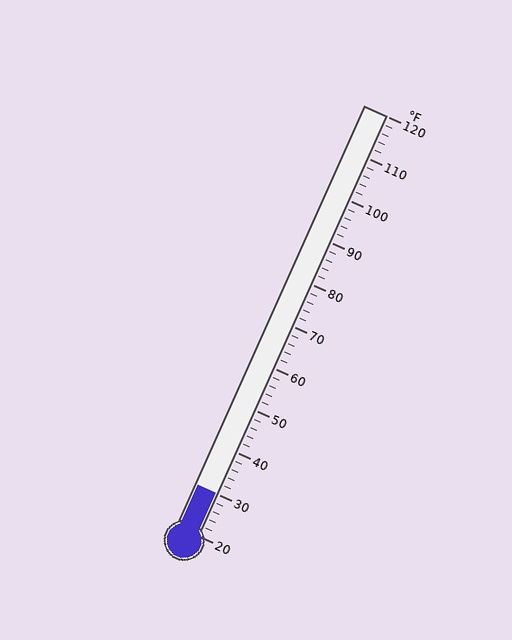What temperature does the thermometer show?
The thermometer shows approximately 30°F.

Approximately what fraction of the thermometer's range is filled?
The thermometer is filled to approximately 10% of its range.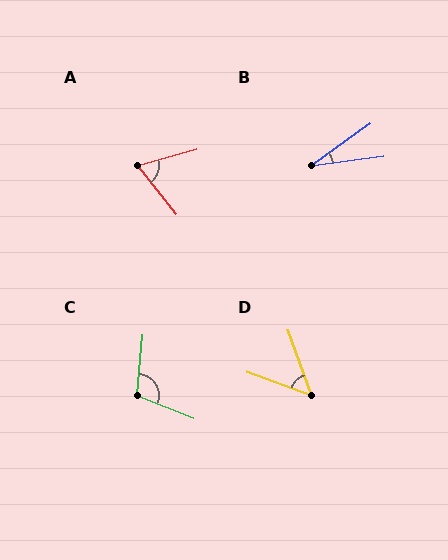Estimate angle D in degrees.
Approximately 50 degrees.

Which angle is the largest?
C, at approximately 106 degrees.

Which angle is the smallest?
B, at approximately 29 degrees.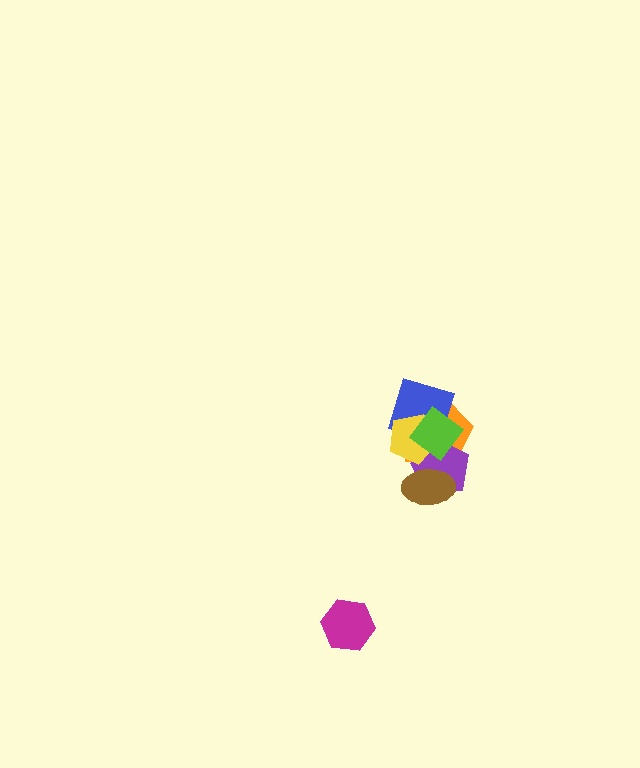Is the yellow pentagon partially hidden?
Yes, it is partially covered by another shape.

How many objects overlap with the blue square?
3 objects overlap with the blue square.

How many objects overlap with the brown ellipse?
2 objects overlap with the brown ellipse.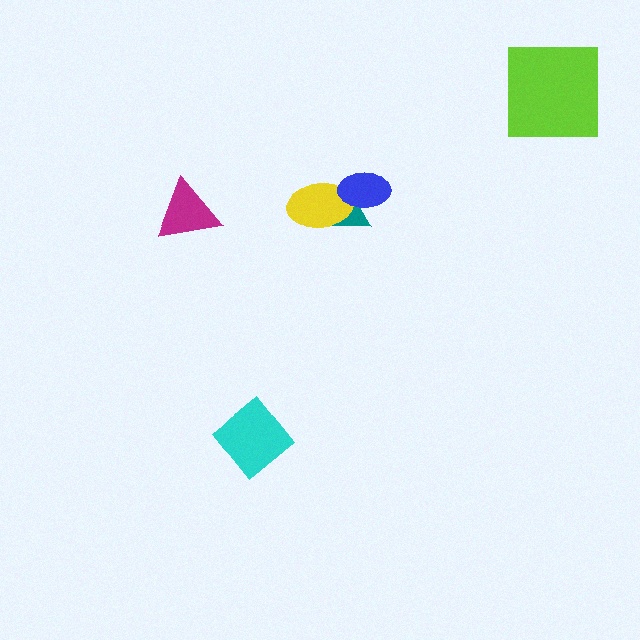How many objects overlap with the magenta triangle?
0 objects overlap with the magenta triangle.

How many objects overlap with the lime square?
0 objects overlap with the lime square.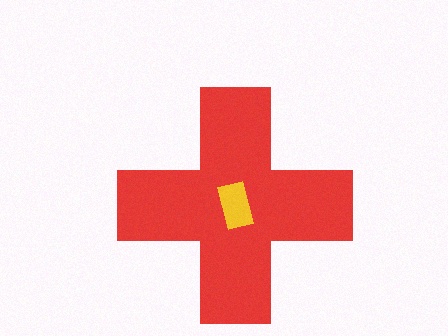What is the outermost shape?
The red cross.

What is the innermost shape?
The yellow rectangle.